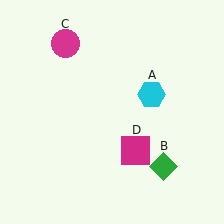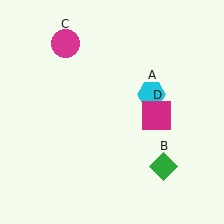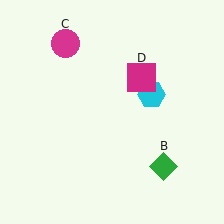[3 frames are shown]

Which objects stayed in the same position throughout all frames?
Cyan hexagon (object A) and green diamond (object B) and magenta circle (object C) remained stationary.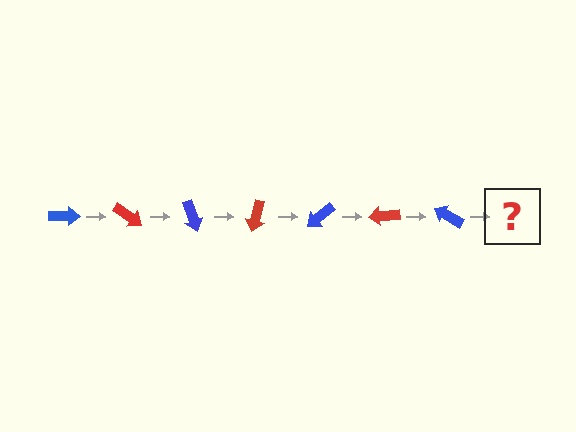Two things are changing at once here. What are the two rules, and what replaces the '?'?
The two rules are that it rotates 35 degrees each step and the color cycles through blue and red. The '?' should be a red arrow, rotated 245 degrees from the start.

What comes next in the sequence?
The next element should be a red arrow, rotated 245 degrees from the start.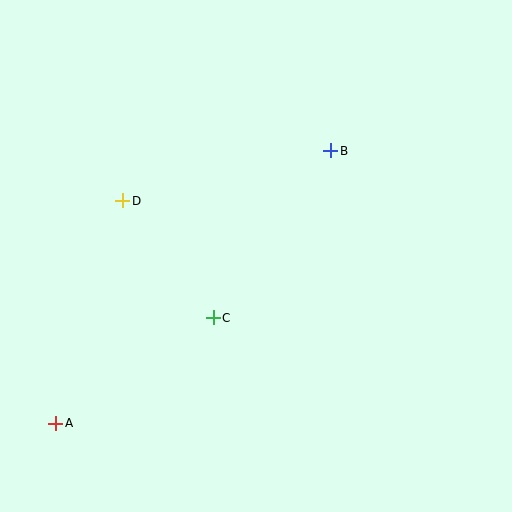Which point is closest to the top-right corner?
Point B is closest to the top-right corner.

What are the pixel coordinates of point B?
Point B is at (331, 151).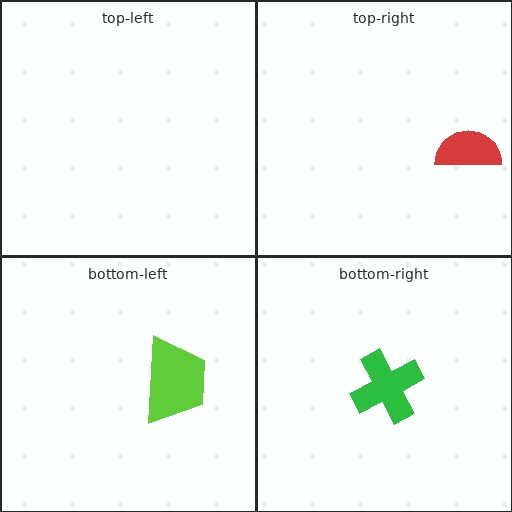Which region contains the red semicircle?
The top-right region.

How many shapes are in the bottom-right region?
1.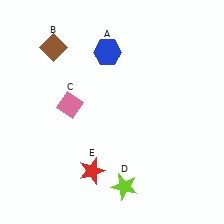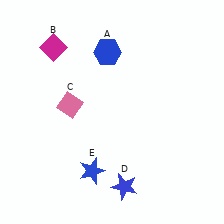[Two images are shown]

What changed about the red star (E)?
In Image 1, E is red. In Image 2, it changed to blue.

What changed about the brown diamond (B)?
In Image 1, B is brown. In Image 2, it changed to magenta.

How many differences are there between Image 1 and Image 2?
There are 3 differences between the two images.